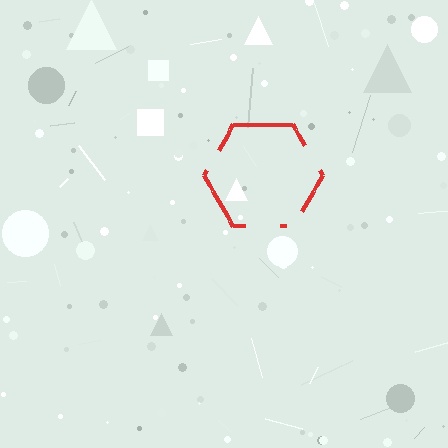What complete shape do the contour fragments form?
The contour fragments form a hexagon.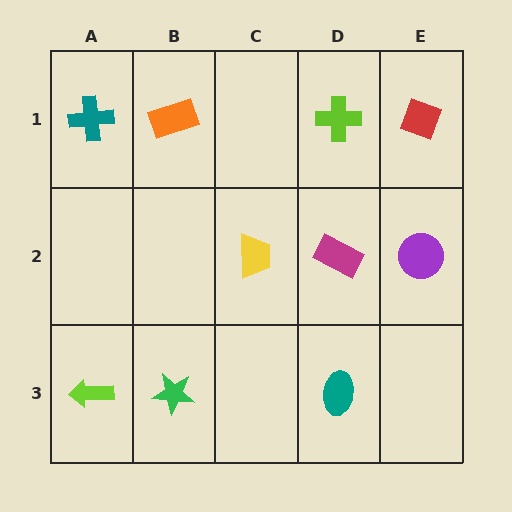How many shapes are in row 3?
3 shapes.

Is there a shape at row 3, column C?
No, that cell is empty.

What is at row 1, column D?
A lime cross.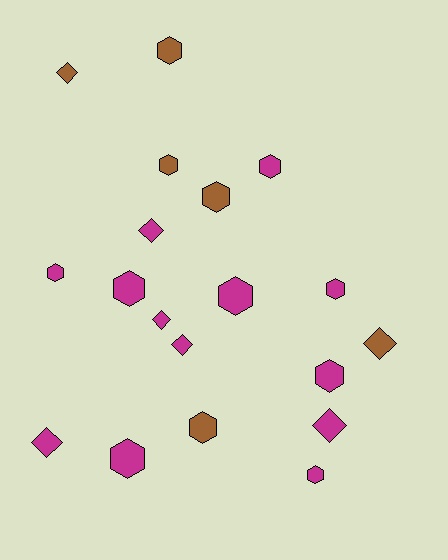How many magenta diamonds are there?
There are 5 magenta diamonds.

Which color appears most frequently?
Magenta, with 13 objects.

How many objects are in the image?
There are 19 objects.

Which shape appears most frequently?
Hexagon, with 12 objects.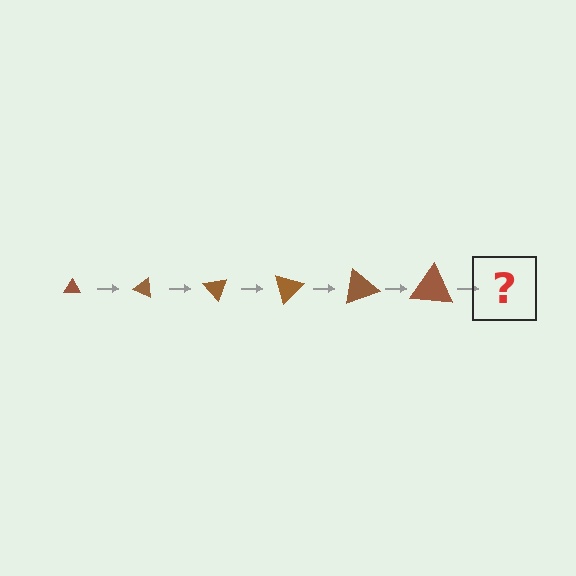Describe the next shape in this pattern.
It should be a triangle, larger than the previous one and rotated 150 degrees from the start.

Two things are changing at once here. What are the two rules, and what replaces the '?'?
The two rules are that the triangle grows larger each step and it rotates 25 degrees each step. The '?' should be a triangle, larger than the previous one and rotated 150 degrees from the start.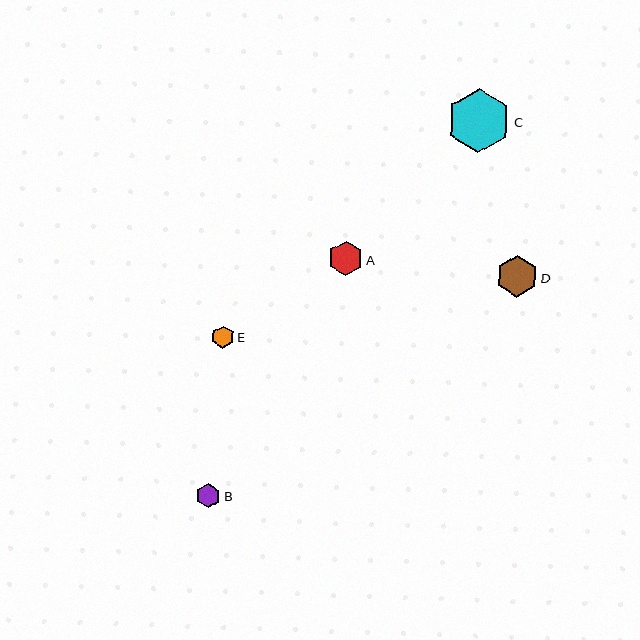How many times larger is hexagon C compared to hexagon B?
Hexagon C is approximately 2.6 times the size of hexagon B.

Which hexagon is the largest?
Hexagon C is the largest with a size of approximately 64 pixels.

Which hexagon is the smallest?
Hexagon E is the smallest with a size of approximately 22 pixels.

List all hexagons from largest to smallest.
From largest to smallest: C, D, A, B, E.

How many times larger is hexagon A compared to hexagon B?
Hexagon A is approximately 1.4 times the size of hexagon B.